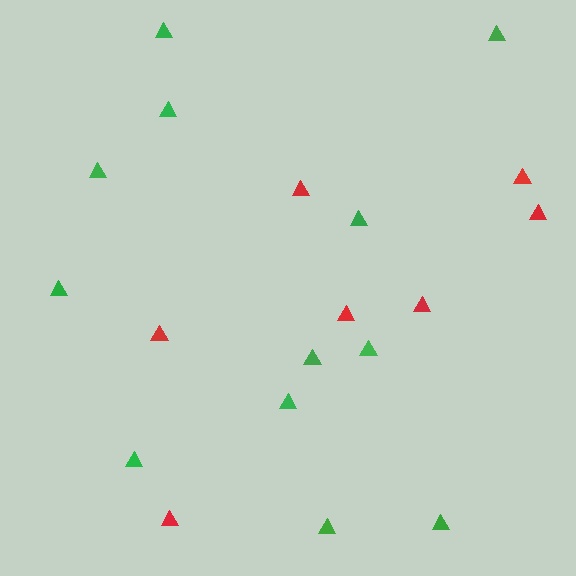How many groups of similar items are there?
There are 2 groups: one group of green triangles (12) and one group of red triangles (7).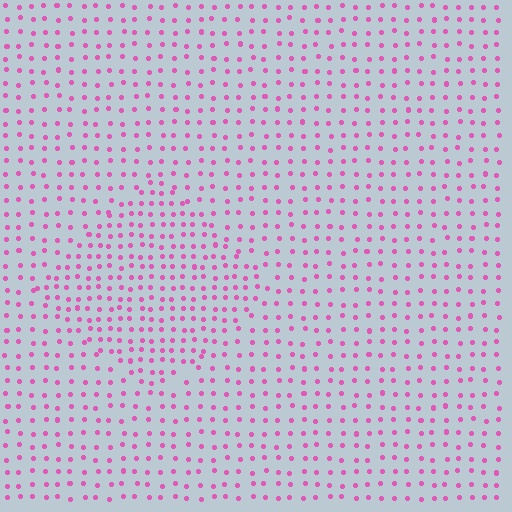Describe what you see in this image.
The image contains small pink elements arranged at two different densities. A diamond-shaped region is visible where the elements are more densely packed than the surrounding area.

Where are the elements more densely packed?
The elements are more densely packed inside the diamond boundary.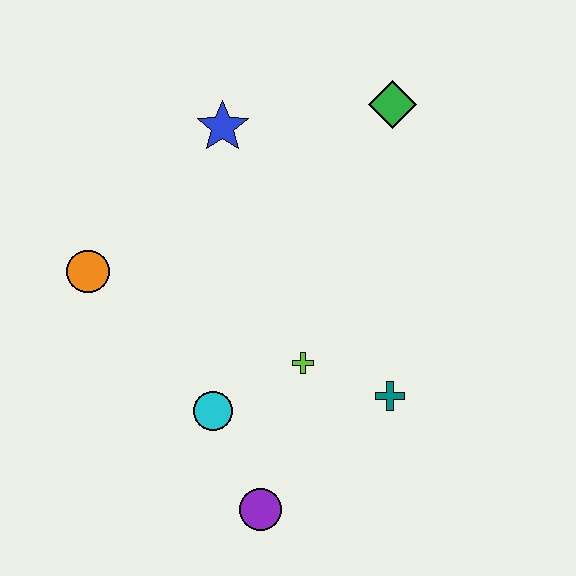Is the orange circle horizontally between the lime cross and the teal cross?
No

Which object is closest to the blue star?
The green diamond is closest to the blue star.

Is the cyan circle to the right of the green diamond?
No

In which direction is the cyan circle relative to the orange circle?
The cyan circle is below the orange circle.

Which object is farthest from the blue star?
The purple circle is farthest from the blue star.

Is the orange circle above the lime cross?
Yes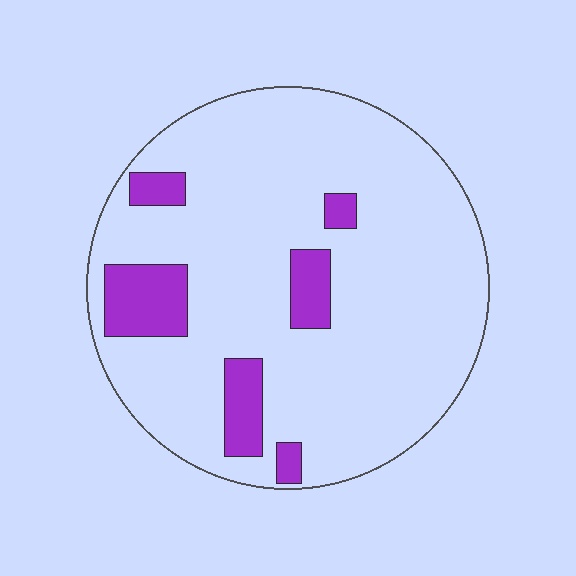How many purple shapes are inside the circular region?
6.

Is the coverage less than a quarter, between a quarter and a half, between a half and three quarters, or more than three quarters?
Less than a quarter.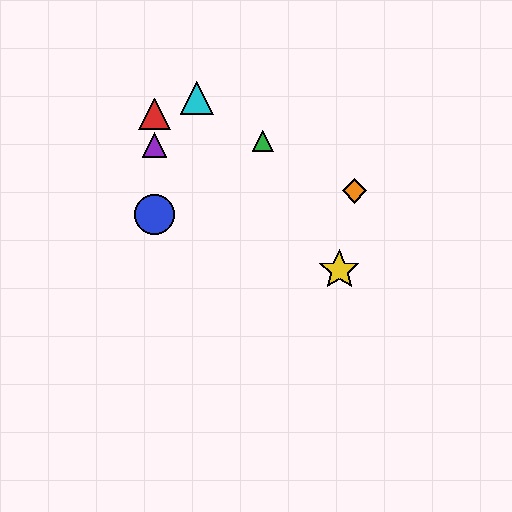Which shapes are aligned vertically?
The red triangle, the blue circle, the purple triangle are aligned vertically.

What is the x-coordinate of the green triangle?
The green triangle is at x≈263.